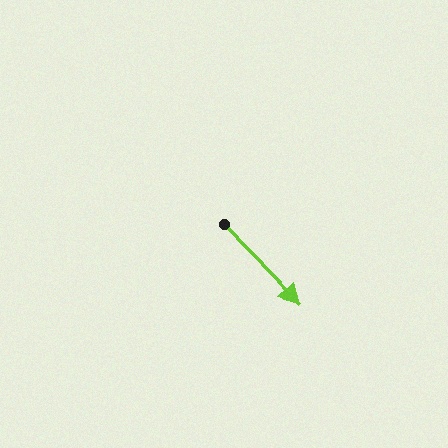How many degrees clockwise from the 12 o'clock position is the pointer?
Approximately 136 degrees.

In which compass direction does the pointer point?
Southeast.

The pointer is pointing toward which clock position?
Roughly 5 o'clock.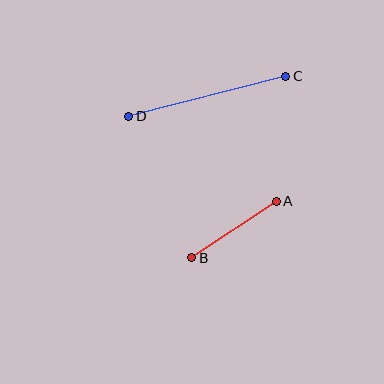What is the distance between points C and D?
The distance is approximately 162 pixels.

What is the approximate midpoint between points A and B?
The midpoint is at approximately (234, 229) pixels.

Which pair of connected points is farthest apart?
Points C and D are farthest apart.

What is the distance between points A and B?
The distance is approximately 101 pixels.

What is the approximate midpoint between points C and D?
The midpoint is at approximately (207, 96) pixels.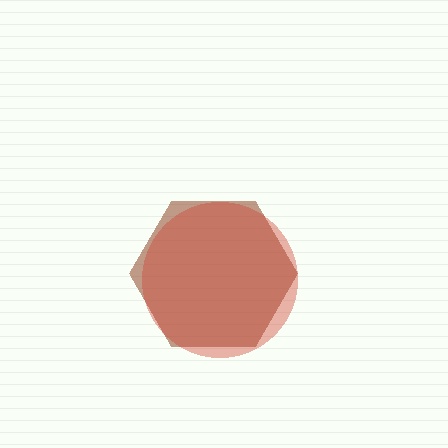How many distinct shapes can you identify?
There are 2 distinct shapes: a brown hexagon, a red circle.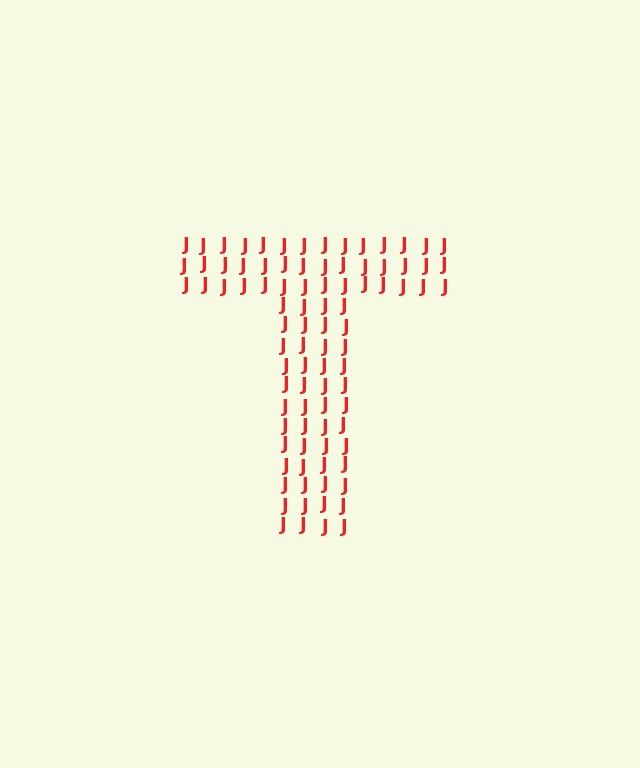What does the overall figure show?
The overall figure shows the letter T.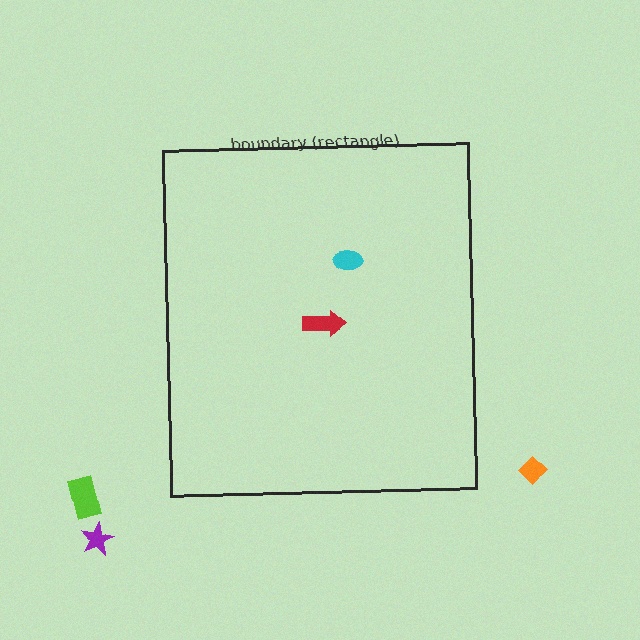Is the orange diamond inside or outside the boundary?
Outside.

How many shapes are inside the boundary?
2 inside, 3 outside.